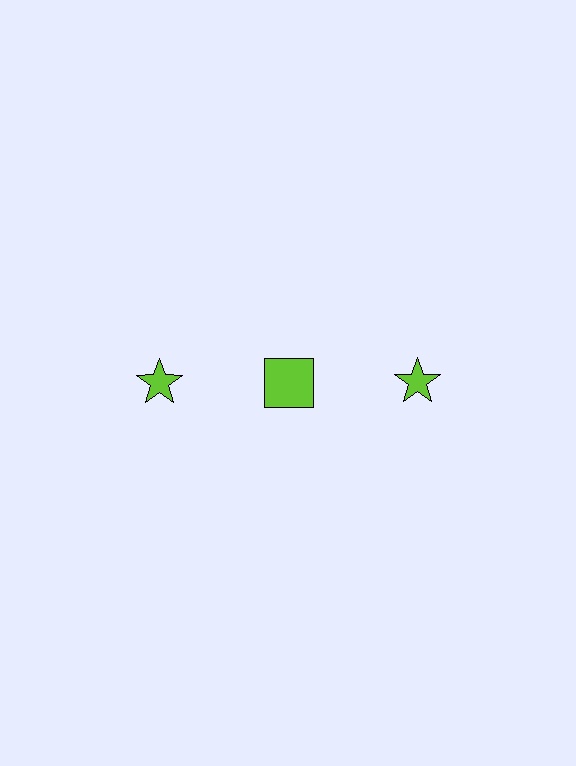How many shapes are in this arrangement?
There are 3 shapes arranged in a grid pattern.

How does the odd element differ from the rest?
It has a different shape: square instead of star.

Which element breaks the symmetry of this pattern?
The lime square in the top row, second from left column breaks the symmetry. All other shapes are lime stars.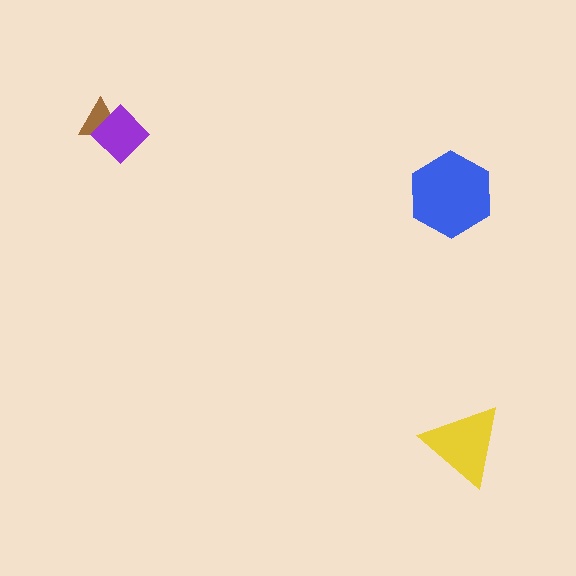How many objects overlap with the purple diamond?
1 object overlaps with the purple diamond.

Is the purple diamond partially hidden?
No, no other shape covers it.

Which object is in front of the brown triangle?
The purple diamond is in front of the brown triangle.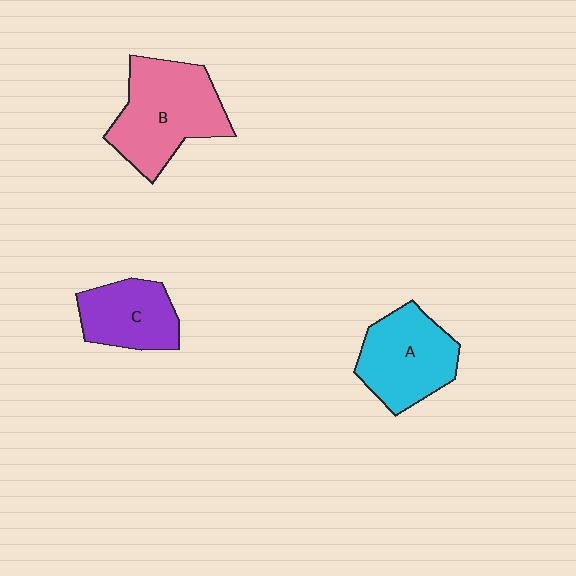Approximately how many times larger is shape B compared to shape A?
Approximately 1.2 times.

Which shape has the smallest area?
Shape C (purple).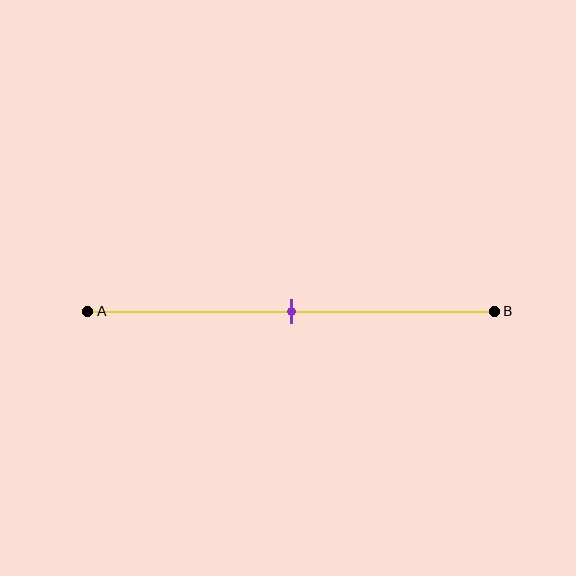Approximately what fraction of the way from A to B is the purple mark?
The purple mark is approximately 50% of the way from A to B.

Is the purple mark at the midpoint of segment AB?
Yes, the mark is approximately at the midpoint.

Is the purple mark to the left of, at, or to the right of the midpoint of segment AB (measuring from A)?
The purple mark is approximately at the midpoint of segment AB.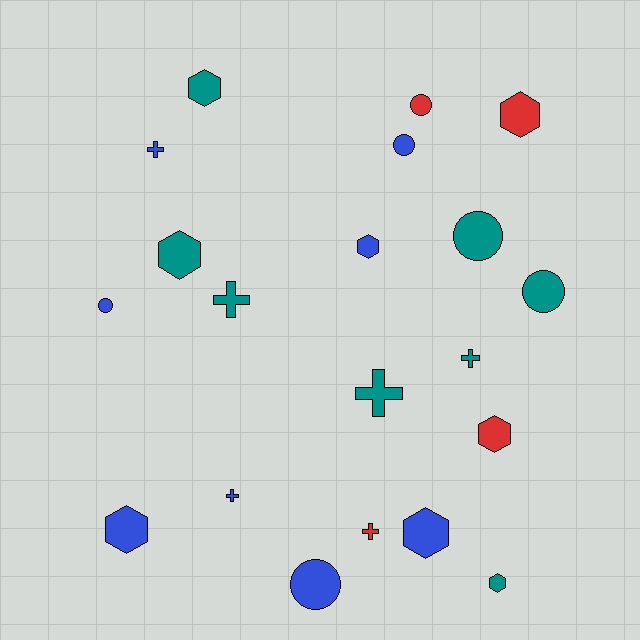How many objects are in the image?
There are 20 objects.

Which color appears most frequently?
Teal, with 8 objects.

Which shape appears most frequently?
Hexagon, with 8 objects.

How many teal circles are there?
There are 2 teal circles.